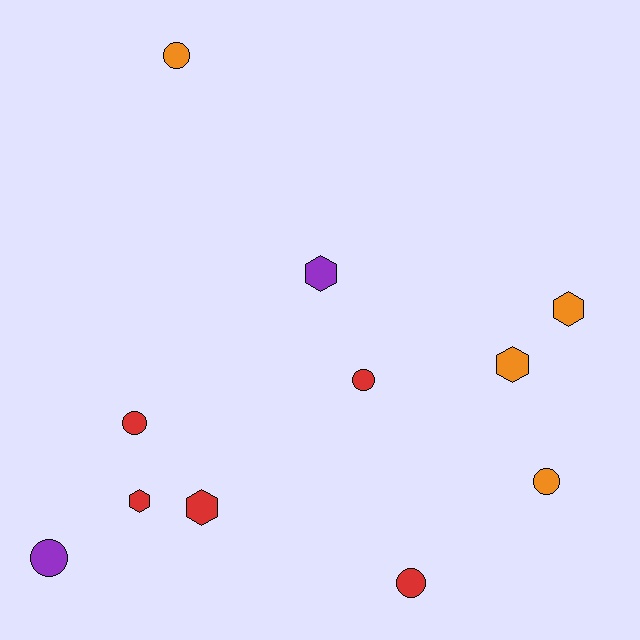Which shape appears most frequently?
Circle, with 6 objects.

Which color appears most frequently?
Red, with 5 objects.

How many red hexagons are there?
There are 2 red hexagons.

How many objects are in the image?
There are 11 objects.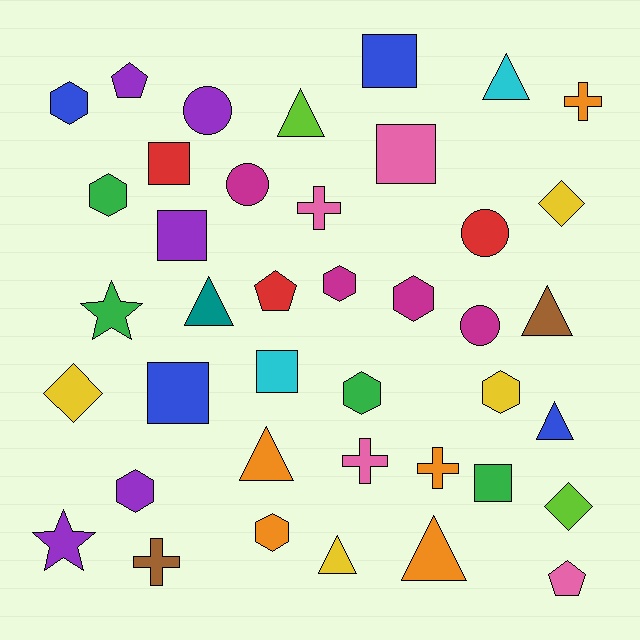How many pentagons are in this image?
There are 3 pentagons.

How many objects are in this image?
There are 40 objects.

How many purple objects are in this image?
There are 5 purple objects.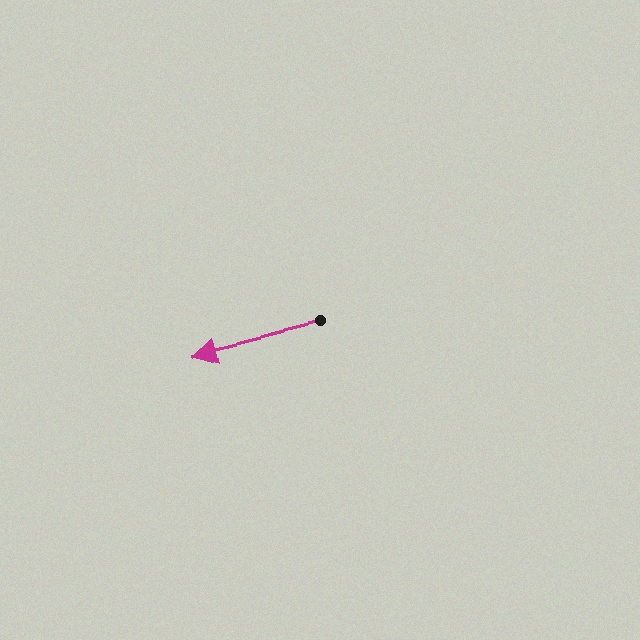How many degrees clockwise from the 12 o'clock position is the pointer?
Approximately 256 degrees.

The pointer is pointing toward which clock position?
Roughly 9 o'clock.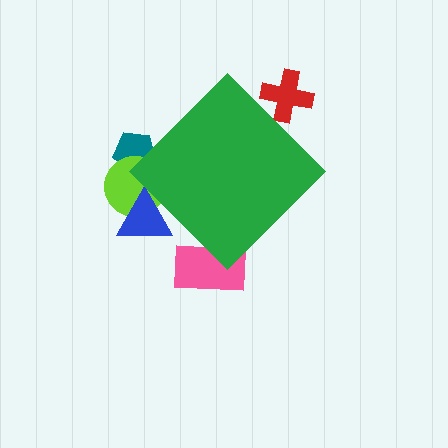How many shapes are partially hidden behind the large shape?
5 shapes are partially hidden.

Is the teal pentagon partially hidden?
Yes, the teal pentagon is partially hidden behind the green diamond.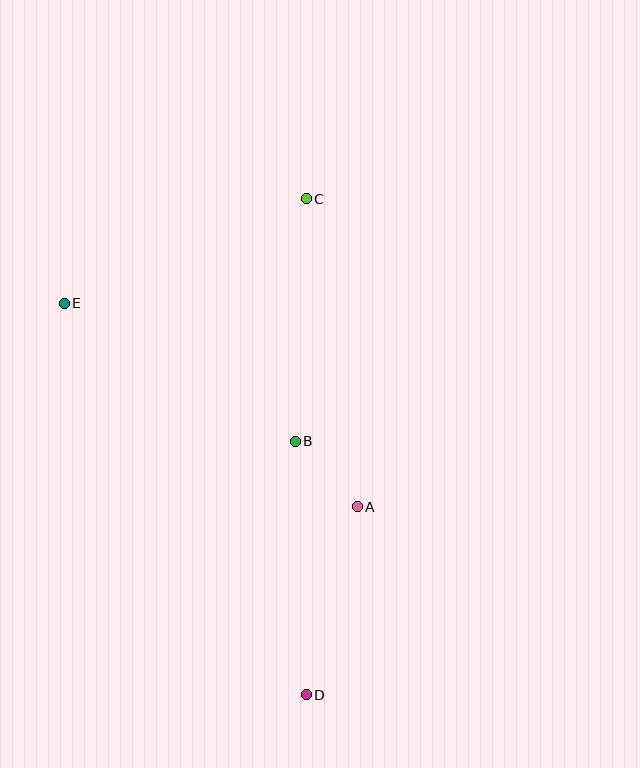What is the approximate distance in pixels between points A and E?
The distance between A and E is approximately 357 pixels.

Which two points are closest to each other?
Points A and B are closest to each other.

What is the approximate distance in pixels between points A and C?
The distance between A and C is approximately 312 pixels.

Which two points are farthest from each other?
Points C and D are farthest from each other.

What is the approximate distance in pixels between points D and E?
The distance between D and E is approximately 460 pixels.